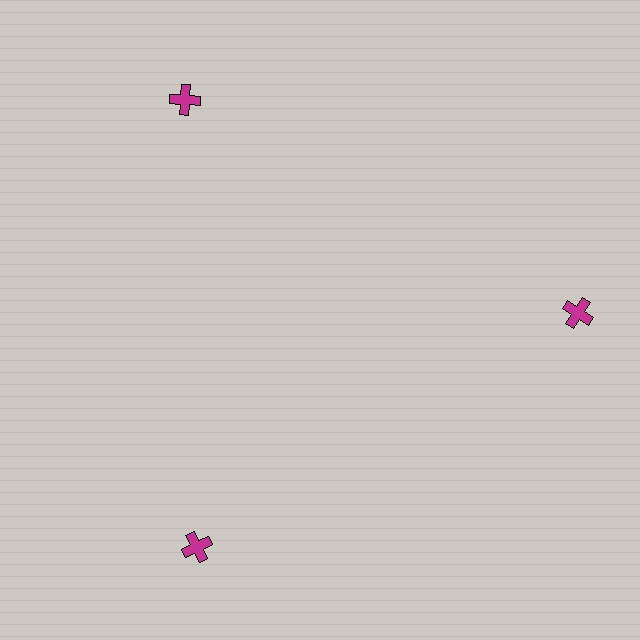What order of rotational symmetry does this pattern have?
This pattern has 3-fold rotational symmetry.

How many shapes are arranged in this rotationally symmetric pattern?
There are 3 shapes, arranged in 3 groups of 1.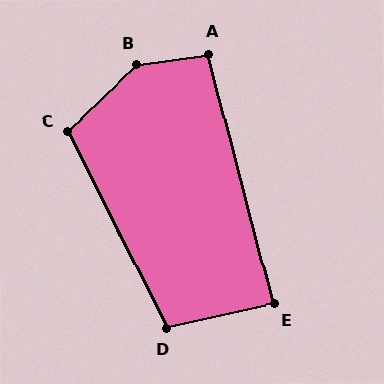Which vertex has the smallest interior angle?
E, at approximately 88 degrees.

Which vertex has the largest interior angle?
B, at approximately 144 degrees.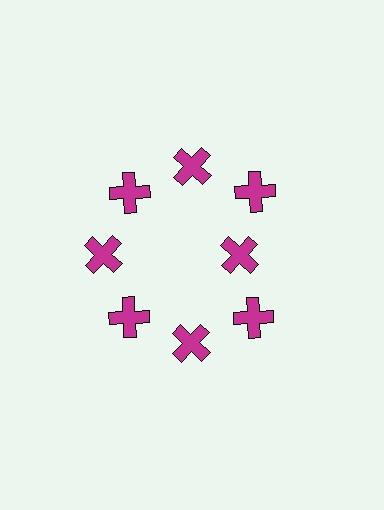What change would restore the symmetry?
The symmetry would be restored by moving it outward, back onto the ring so that all 8 crosses sit at equal angles and equal distance from the center.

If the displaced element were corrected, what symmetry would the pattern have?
It would have 8-fold rotational symmetry — the pattern would map onto itself every 45 degrees.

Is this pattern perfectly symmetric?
No. The 8 magenta crosses are arranged in a ring, but one element near the 3 o'clock position is pulled inward toward the center, breaking the 8-fold rotational symmetry.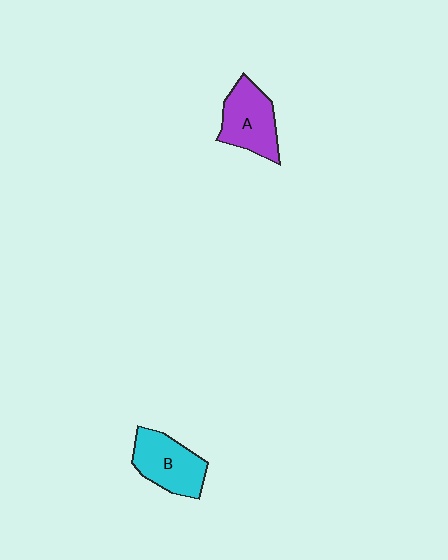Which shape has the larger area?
Shape B (cyan).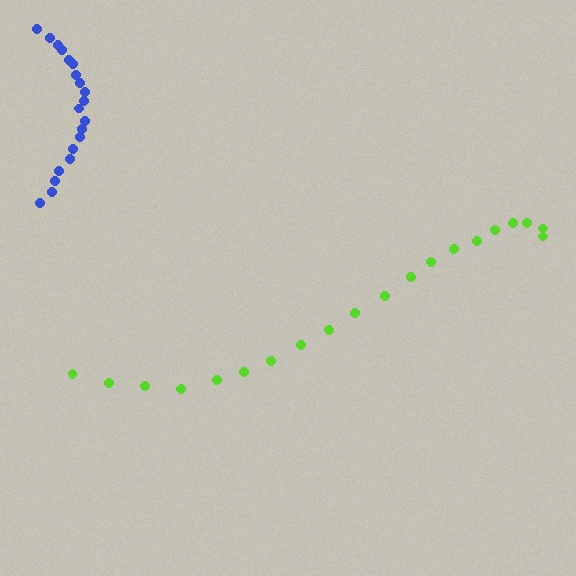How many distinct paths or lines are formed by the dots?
There are 2 distinct paths.